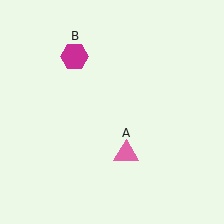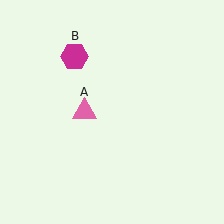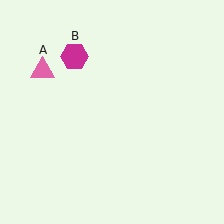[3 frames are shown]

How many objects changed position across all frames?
1 object changed position: pink triangle (object A).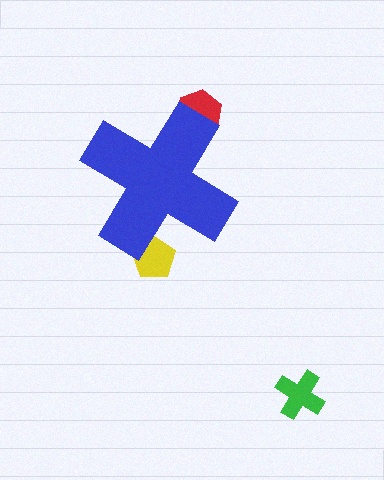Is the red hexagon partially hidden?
Yes, the red hexagon is partially hidden behind the blue cross.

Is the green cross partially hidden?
No, the green cross is fully visible.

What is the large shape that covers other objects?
A blue cross.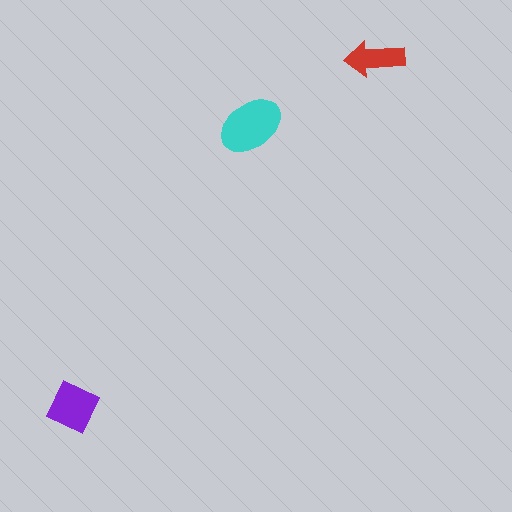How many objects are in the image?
There are 3 objects in the image.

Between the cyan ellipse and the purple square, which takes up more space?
The cyan ellipse.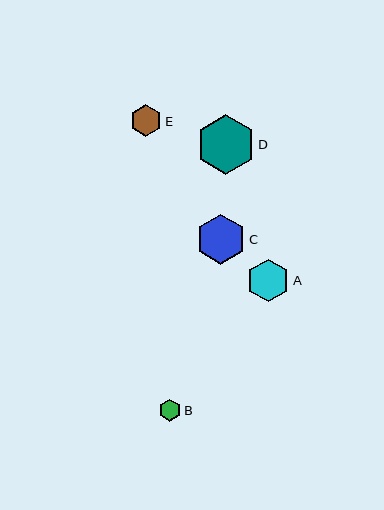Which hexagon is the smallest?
Hexagon B is the smallest with a size of approximately 22 pixels.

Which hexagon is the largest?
Hexagon D is the largest with a size of approximately 59 pixels.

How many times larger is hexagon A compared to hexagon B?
Hexagon A is approximately 1.9 times the size of hexagon B.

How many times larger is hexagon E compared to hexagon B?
Hexagon E is approximately 1.4 times the size of hexagon B.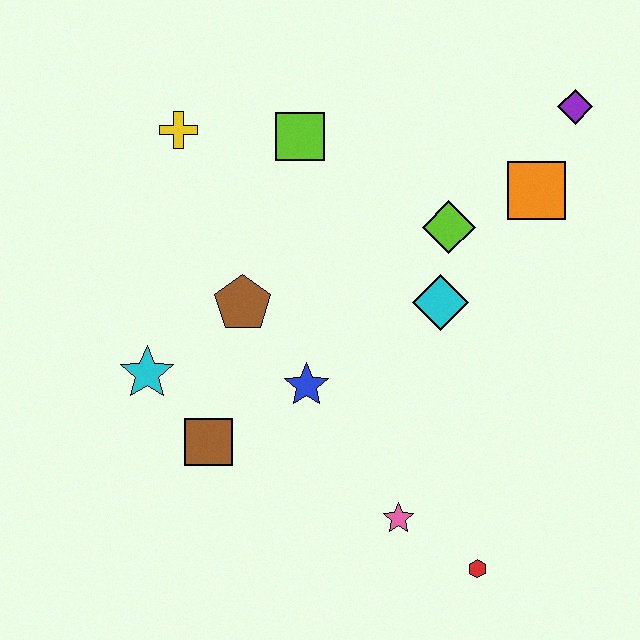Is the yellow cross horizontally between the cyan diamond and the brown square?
No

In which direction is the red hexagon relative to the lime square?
The red hexagon is below the lime square.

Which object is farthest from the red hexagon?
The yellow cross is farthest from the red hexagon.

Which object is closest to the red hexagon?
The pink star is closest to the red hexagon.